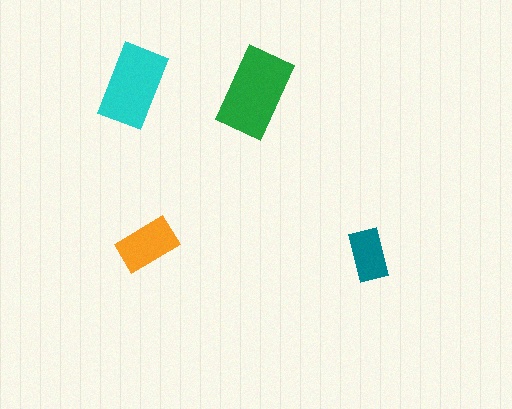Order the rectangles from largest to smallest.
the green one, the cyan one, the orange one, the teal one.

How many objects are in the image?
There are 4 objects in the image.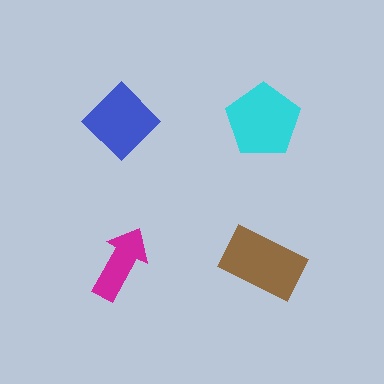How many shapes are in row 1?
2 shapes.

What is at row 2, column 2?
A brown rectangle.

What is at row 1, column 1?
A blue diamond.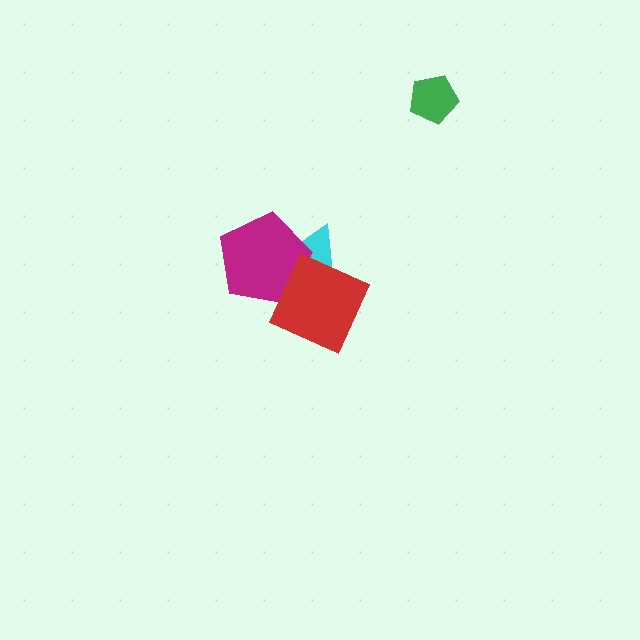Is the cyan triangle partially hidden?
Yes, it is partially covered by another shape.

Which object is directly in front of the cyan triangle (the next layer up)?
The magenta pentagon is directly in front of the cyan triangle.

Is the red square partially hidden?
No, no other shape covers it.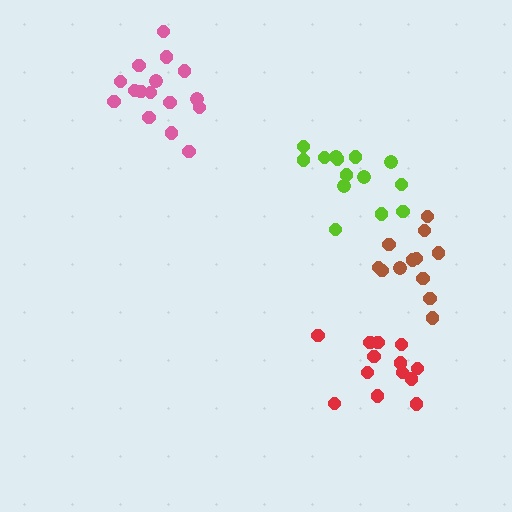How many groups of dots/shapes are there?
There are 4 groups.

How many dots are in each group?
Group 1: 16 dots, Group 2: 13 dots, Group 3: 14 dots, Group 4: 12 dots (55 total).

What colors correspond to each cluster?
The clusters are colored: pink, red, lime, brown.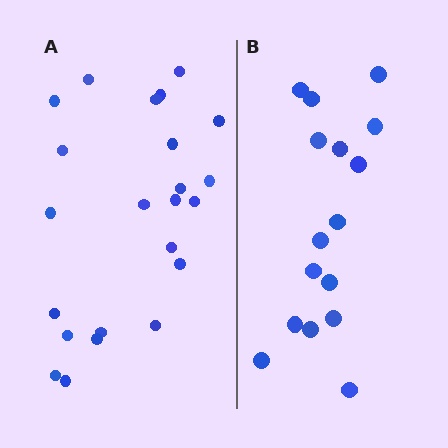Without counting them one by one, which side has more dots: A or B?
Region A (the left region) has more dots.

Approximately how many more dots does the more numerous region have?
Region A has roughly 8 or so more dots than region B.